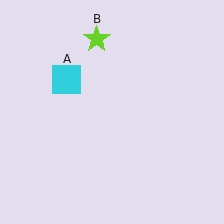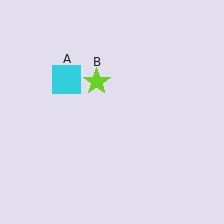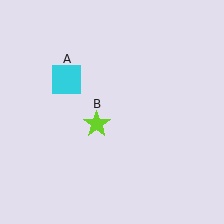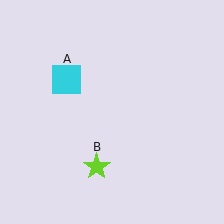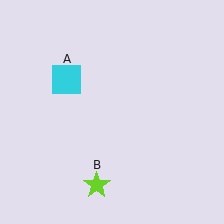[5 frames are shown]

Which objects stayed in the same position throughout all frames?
Cyan square (object A) remained stationary.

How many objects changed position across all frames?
1 object changed position: lime star (object B).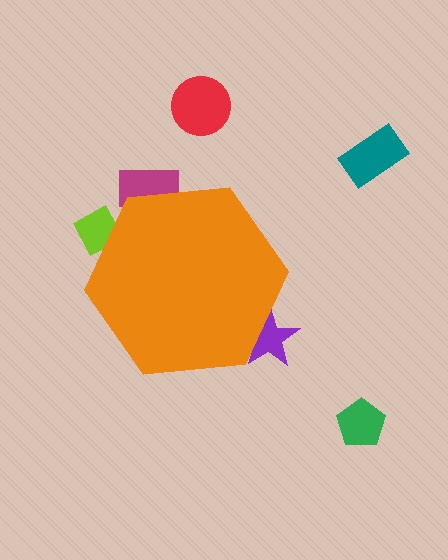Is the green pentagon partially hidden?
No, the green pentagon is fully visible.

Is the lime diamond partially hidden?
Yes, the lime diamond is partially hidden behind the orange hexagon.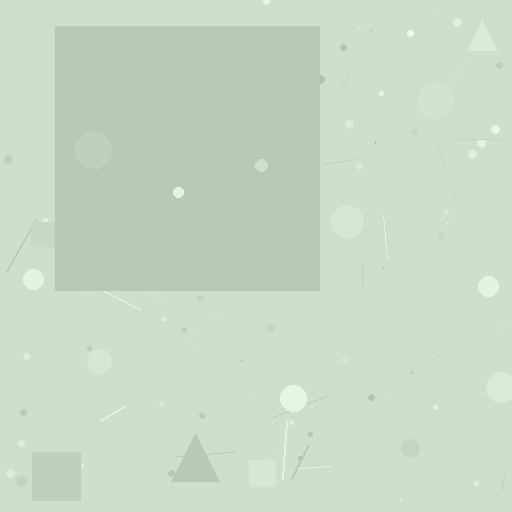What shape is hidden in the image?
A square is hidden in the image.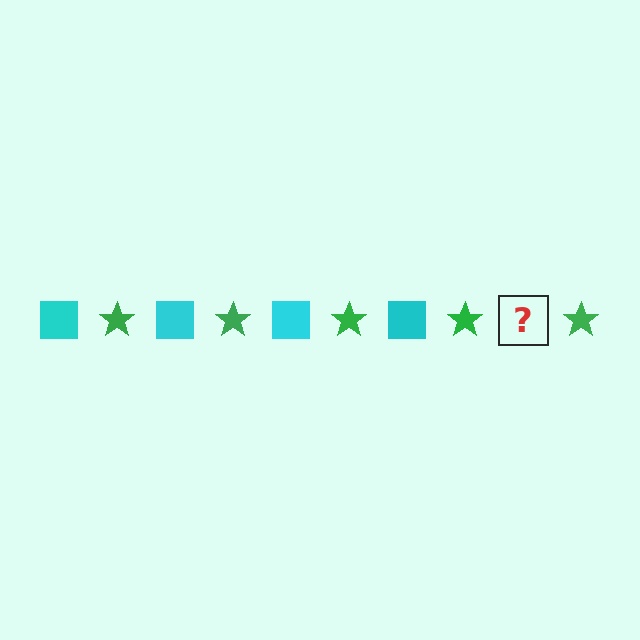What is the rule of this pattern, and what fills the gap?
The rule is that the pattern alternates between cyan square and green star. The gap should be filled with a cyan square.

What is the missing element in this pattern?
The missing element is a cyan square.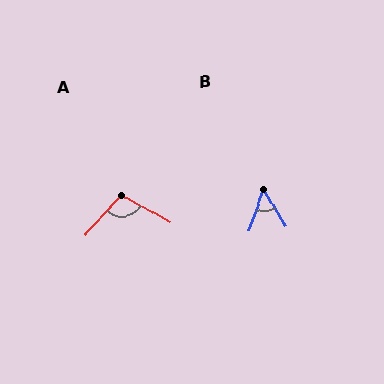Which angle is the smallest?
B, at approximately 51 degrees.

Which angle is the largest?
A, at approximately 103 degrees.